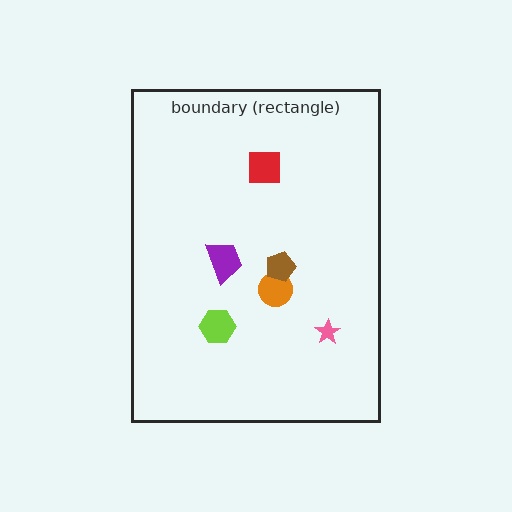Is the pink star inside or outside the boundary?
Inside.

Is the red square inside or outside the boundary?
Inside.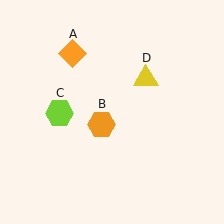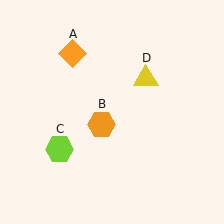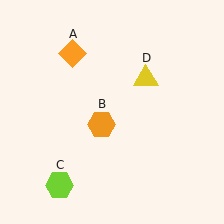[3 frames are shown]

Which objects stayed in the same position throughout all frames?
Orange diamond (object A) and orange hexagon (object B) and yellow triangle (object D) remained stationary.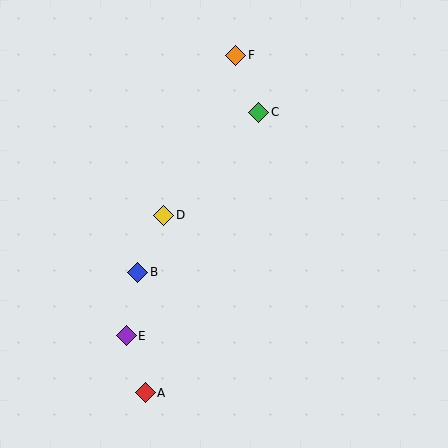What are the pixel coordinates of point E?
Point E is at (126, 336).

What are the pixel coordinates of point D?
Point D is at (164, 215).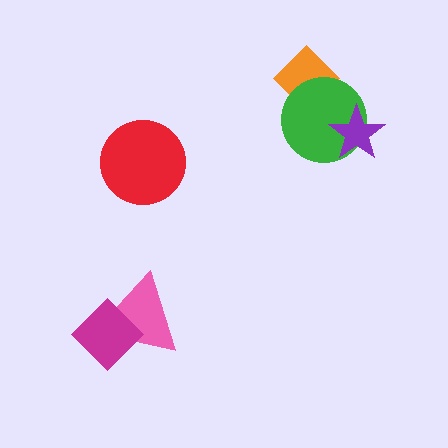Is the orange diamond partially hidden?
Yes, it is partially covered by another shape.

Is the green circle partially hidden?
Yes, it is partially covered by another shape.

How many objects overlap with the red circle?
0 objects overlap with the red circle.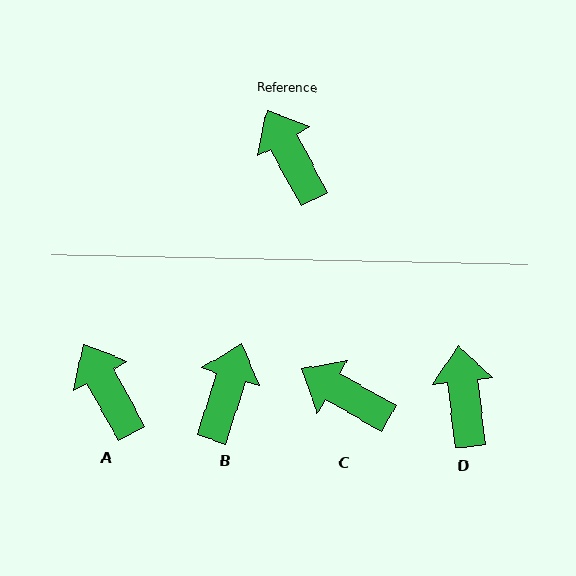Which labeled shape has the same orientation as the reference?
A.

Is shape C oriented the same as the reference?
No, it is off by about 32 degrees.